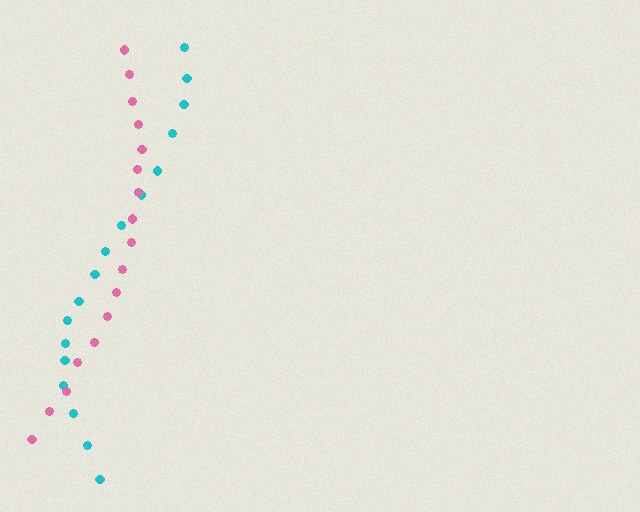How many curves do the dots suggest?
There are 2 distinct paths.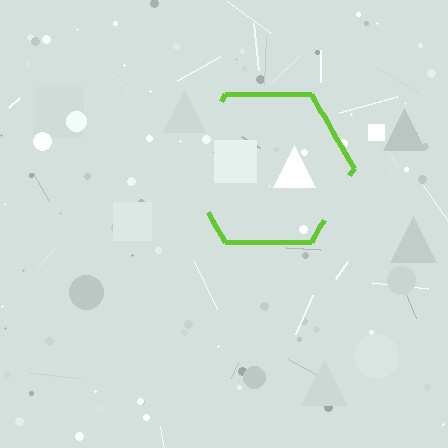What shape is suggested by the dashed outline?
The dashed outline suggests a hexagon.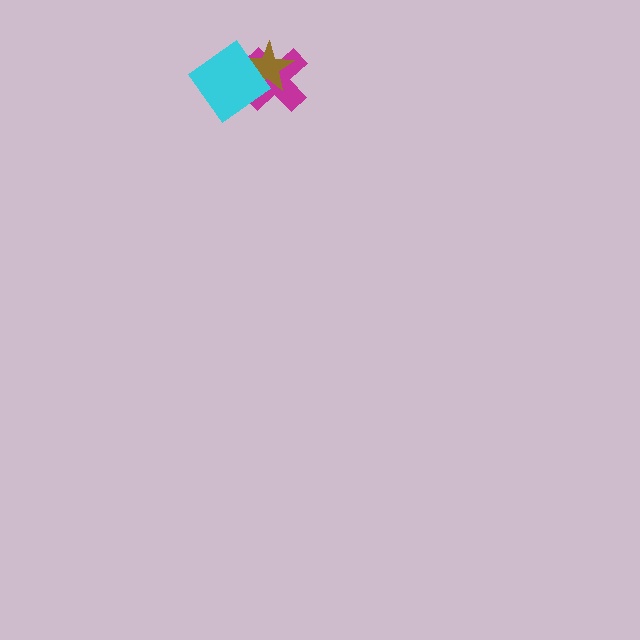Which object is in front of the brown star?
The cyan diamond is in front of the brown star.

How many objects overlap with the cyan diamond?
2 objects overlap with the cyan diamond.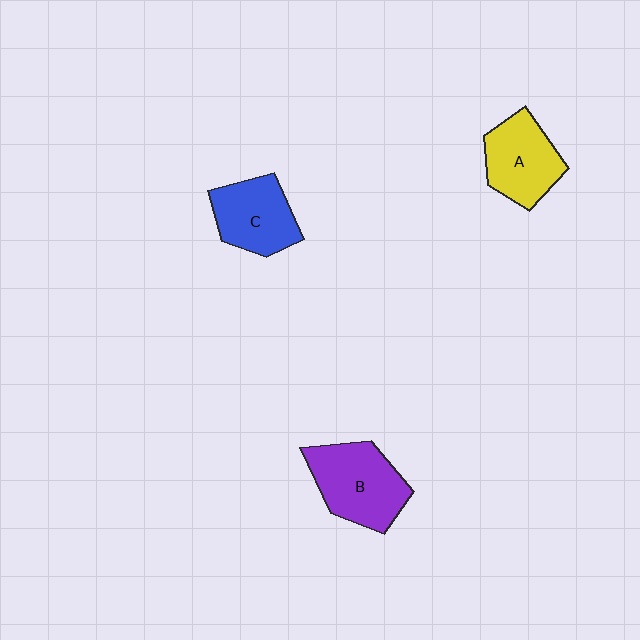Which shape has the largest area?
Shape B (purple).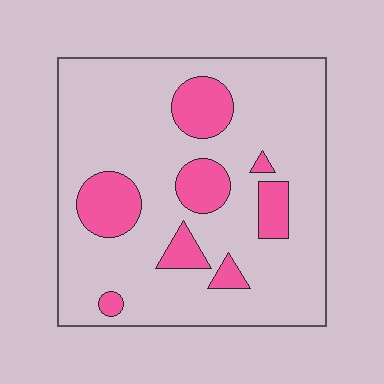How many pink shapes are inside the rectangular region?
8.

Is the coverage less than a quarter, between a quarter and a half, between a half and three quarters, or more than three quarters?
Less than a quarter.